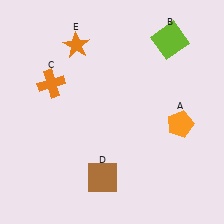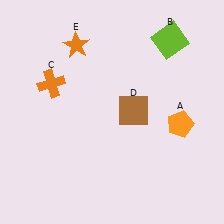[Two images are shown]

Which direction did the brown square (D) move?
The brown square (D) moved up.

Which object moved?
The brown square (D) moved up.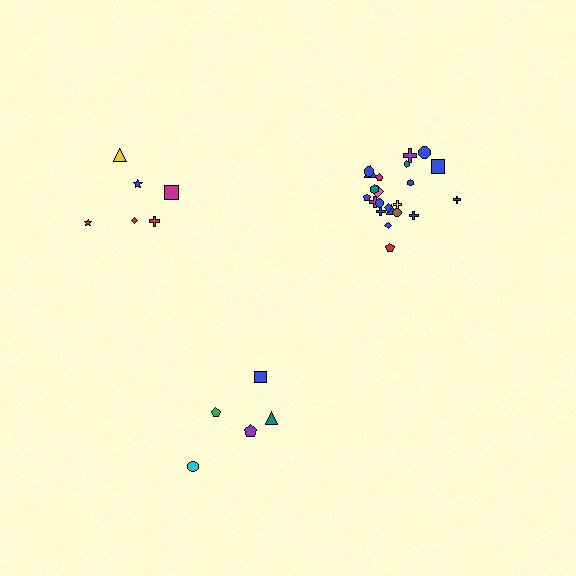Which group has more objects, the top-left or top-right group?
The top-right group.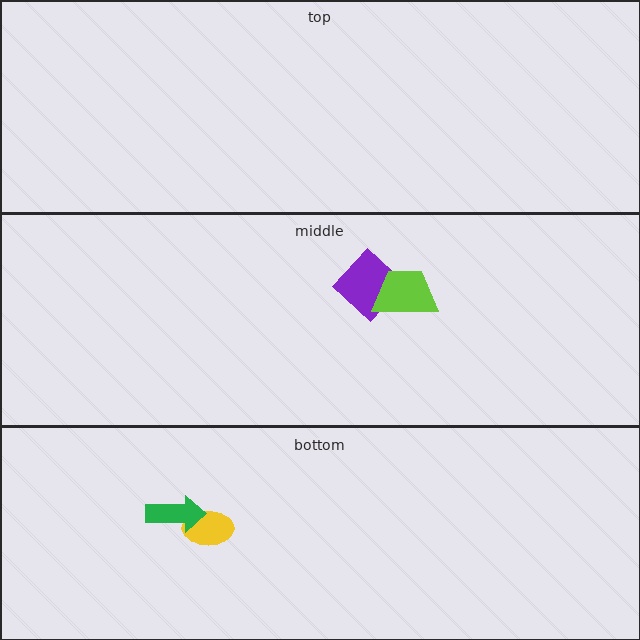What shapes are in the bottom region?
The yellow ellipse, the green arrow.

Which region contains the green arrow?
The bottom region.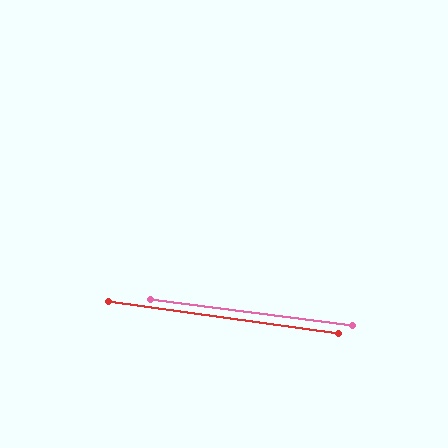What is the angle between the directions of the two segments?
Approximately 1 degree.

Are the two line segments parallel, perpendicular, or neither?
Parallel — their directions differ by only 0.7°.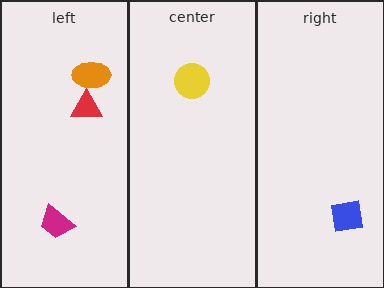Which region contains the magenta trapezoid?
The left region.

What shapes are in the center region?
The yellow circle.